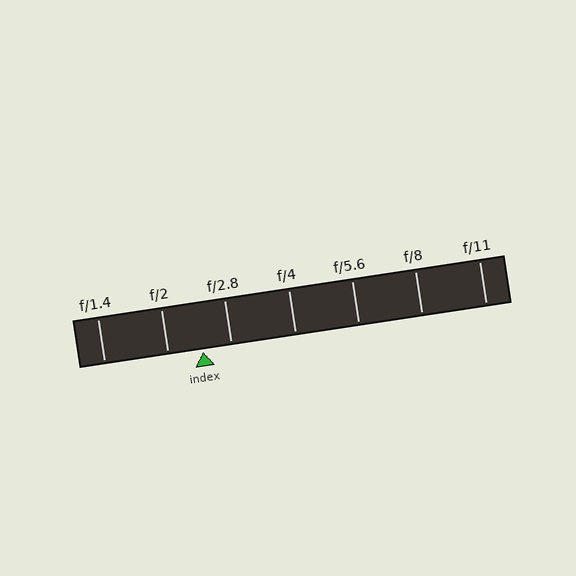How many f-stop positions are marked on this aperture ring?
There are 7 f-stop positions marked.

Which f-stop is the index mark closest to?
The index mark is closest to f/2.8.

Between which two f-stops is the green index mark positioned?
The index mark is between f/2 and f/2.8.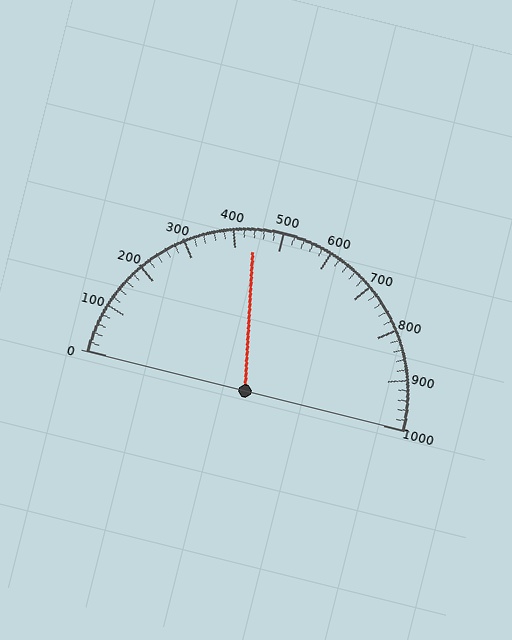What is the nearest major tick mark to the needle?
The nearest major tick mark is 400.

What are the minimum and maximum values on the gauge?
The gauge ranges from 0 to 1000.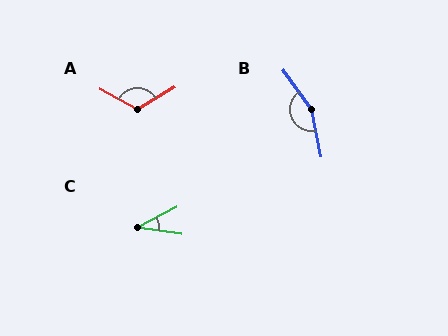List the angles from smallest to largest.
C (35°), A (120°), B (156°).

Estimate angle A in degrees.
Approximately 120 degrees.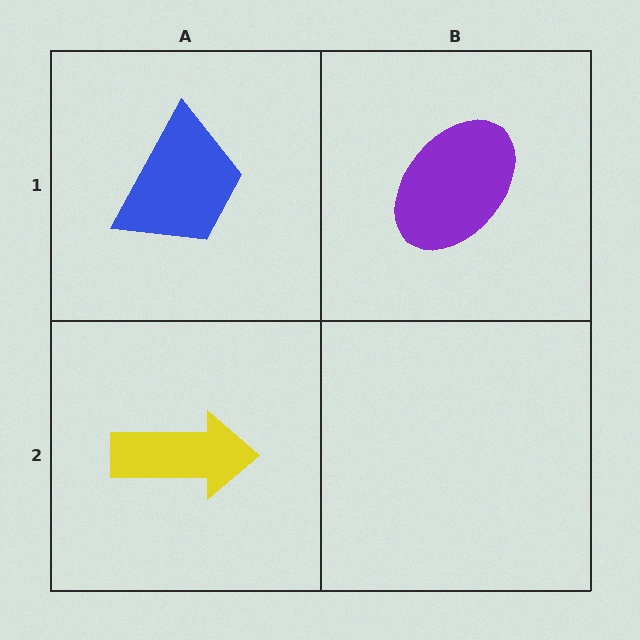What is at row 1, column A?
A blue trapezoid.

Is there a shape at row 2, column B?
No, that cell is empty.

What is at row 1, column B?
A purple ellipse.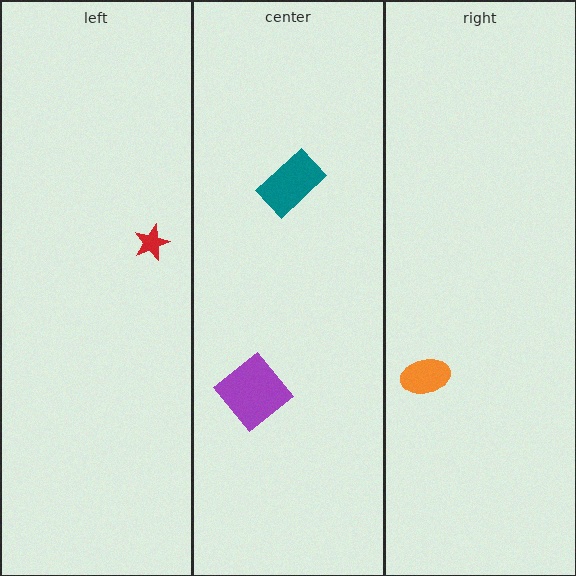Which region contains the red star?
The left region.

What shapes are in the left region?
The red star.